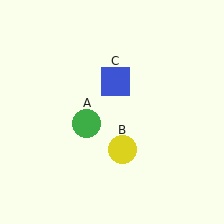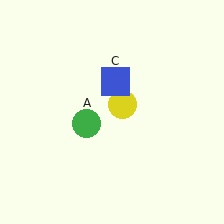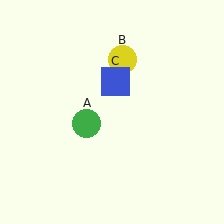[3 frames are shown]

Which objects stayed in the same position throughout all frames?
Green circle (object A) and blue square (object C) remained stationary.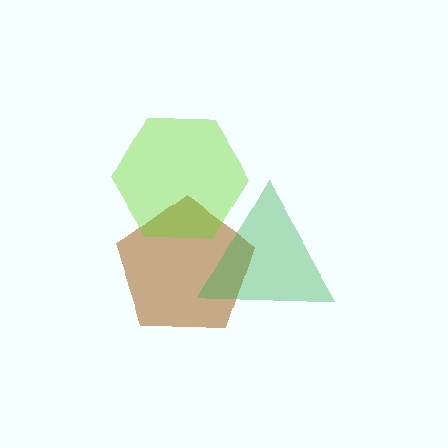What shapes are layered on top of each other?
The layered shapes are: a brown pentagon, a lime hexagon, a green triangle.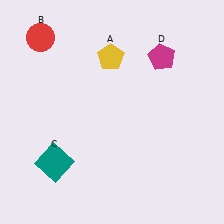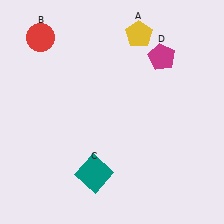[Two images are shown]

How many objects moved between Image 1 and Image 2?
2 objects moved between the two images.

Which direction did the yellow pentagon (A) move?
The yellow pentagon (A) moved right.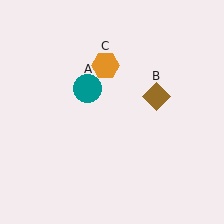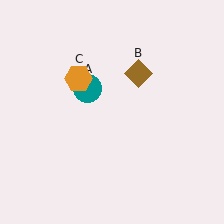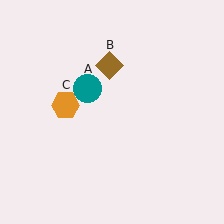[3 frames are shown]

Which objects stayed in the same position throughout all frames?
Teal circle (object A) remained stationary.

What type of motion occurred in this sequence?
The brown diamond (object B), orange hexagon (object C) rotated counterclockwise around the center of the scene.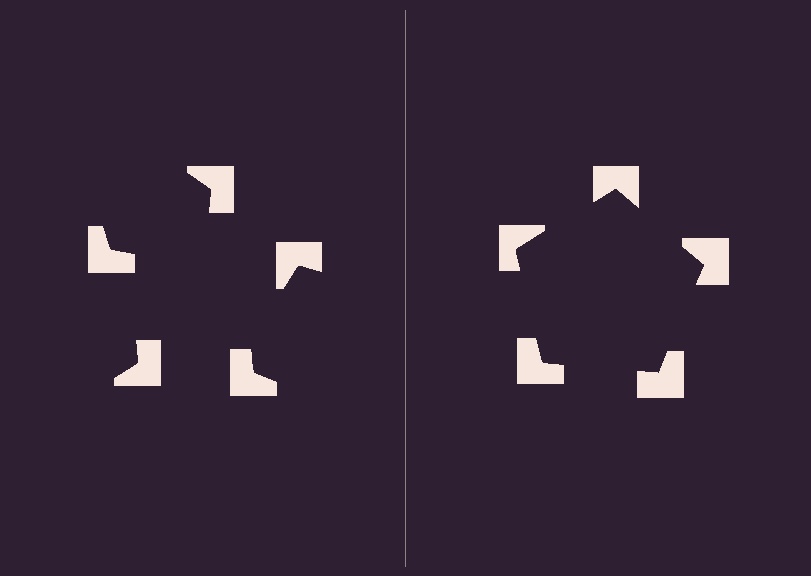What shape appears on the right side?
An illusory pentagon.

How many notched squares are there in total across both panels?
10 — 5 on each side.